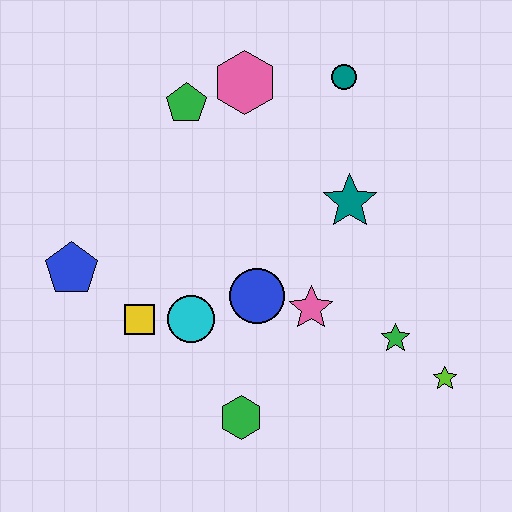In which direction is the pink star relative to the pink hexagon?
The pink star is below the pink hexagon.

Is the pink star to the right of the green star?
No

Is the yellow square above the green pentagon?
No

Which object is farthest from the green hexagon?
The teal circle is farthest from the green hexagon.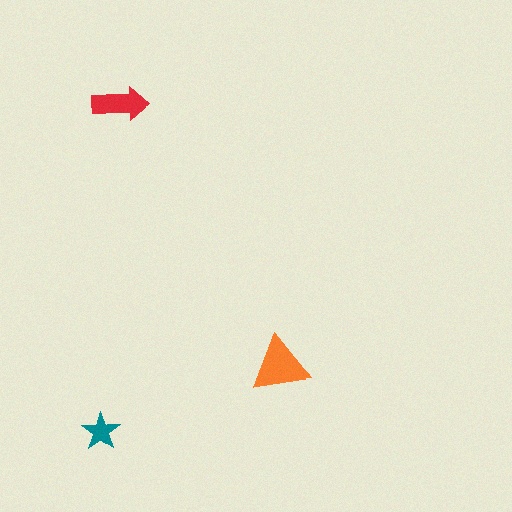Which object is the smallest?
The teal star.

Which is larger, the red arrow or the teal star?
The red arrow.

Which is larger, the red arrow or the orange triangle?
The orange triangle.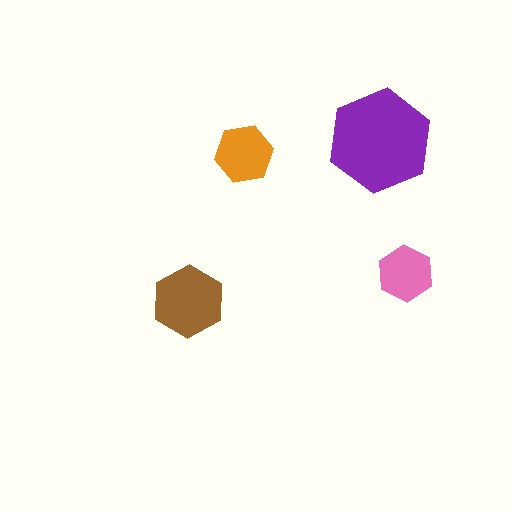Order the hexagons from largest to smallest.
the purple one, the brown one, the orange one, the pink one.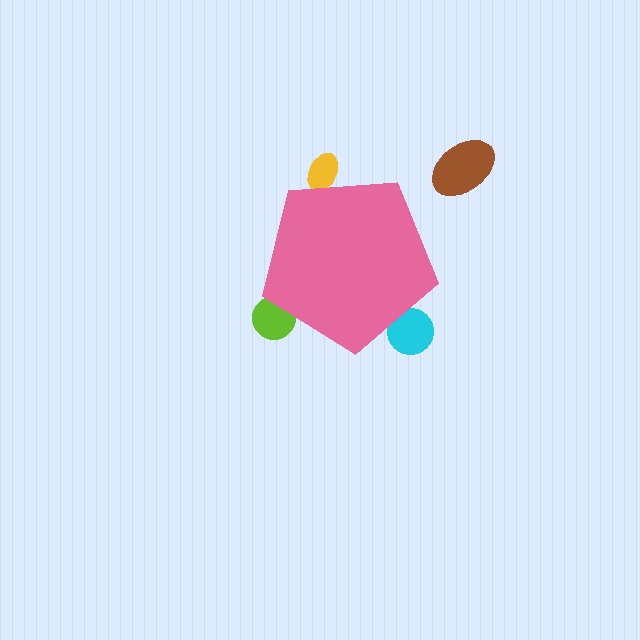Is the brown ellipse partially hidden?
No, the brown ellipse is fully visible.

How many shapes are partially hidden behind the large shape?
3 shapes are partially hidden.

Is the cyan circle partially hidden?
Yes, the cyan circle is partially hidden behind the pink pentagon.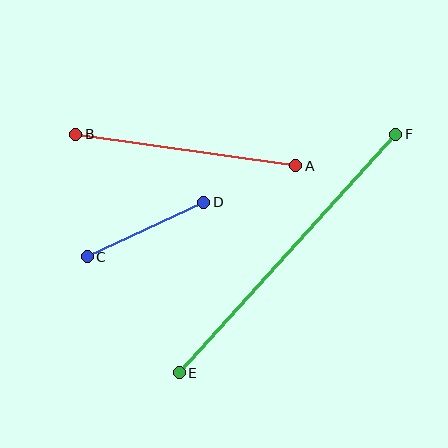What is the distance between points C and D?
The distance is approximately 128 pixels.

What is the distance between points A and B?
The distance is approximately 222 pixels.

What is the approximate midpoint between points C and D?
The midpoint is at approximately (145, 230) pixels.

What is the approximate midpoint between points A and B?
The midpoint is at approximately (186, 150) pixels.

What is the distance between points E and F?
The distance is approximately 322 pixels.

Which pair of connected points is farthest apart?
Points E and F are farthest apart.